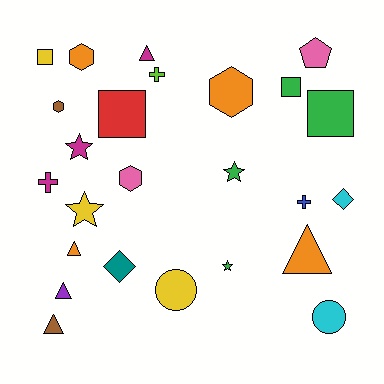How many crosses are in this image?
There are 3 crosses.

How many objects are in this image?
There are 25 objects.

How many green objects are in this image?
There are 4 green objects.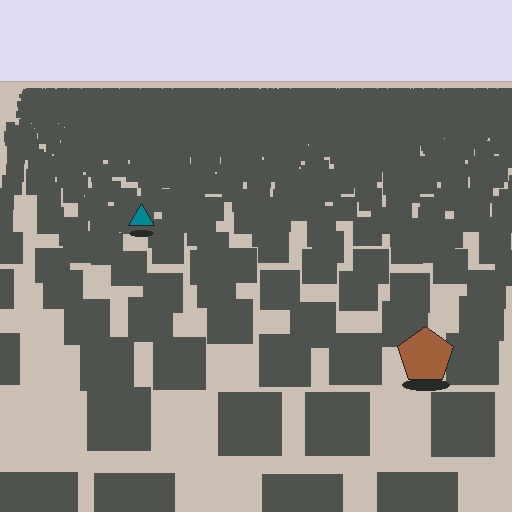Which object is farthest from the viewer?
The teal triangle is farthest from the viewer. It appears smaller and the ground texture around it is denser.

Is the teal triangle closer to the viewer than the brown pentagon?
No. The brown pentagon is closer — you can tell from the texture gradient: the ground texture is coarser near it.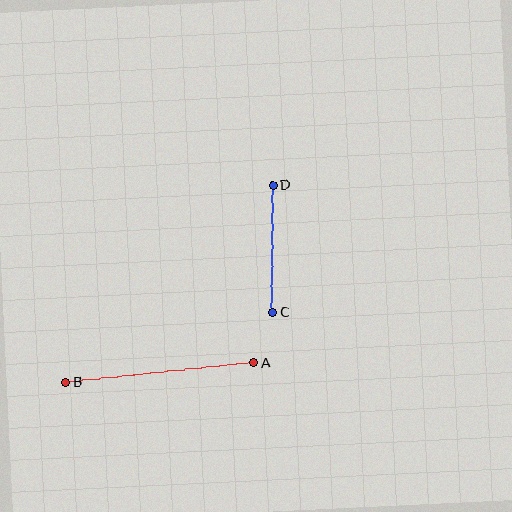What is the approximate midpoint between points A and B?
The midpoint is at approximately (160, 373) pixels.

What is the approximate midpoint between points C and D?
The midpoint is at approximately (272, 249) pixels.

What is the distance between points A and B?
The distance is approximately 189 pixels.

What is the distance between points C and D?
The distance is approximately 128 pixels.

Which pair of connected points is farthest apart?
Points A and B are farthest apart.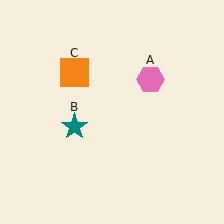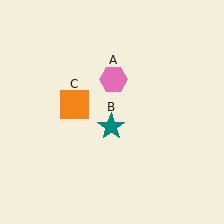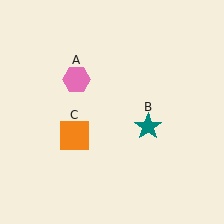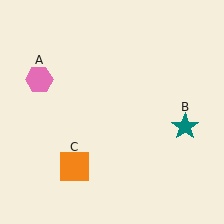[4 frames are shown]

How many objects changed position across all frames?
3 objects changed position: pink hexagon (object A), teal star (object B), orange square (object C).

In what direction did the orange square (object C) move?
The orange square (object C) moved down.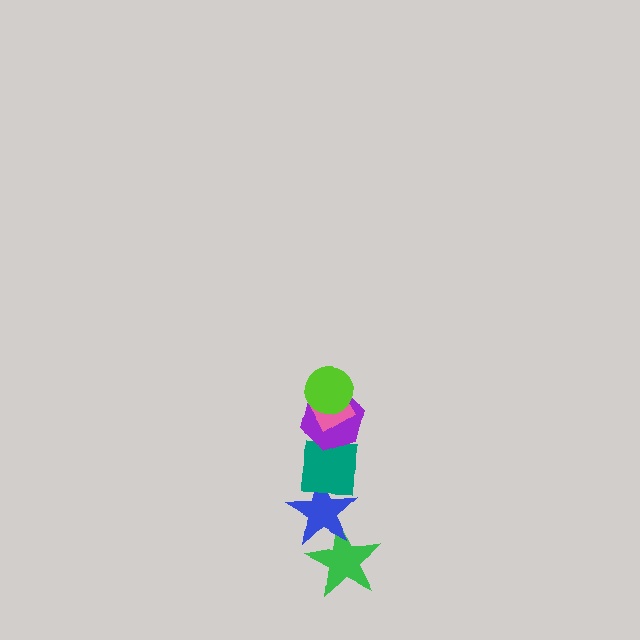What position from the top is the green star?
The green star is 6th from the top.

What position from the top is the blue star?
The blue star is 5th from the top.